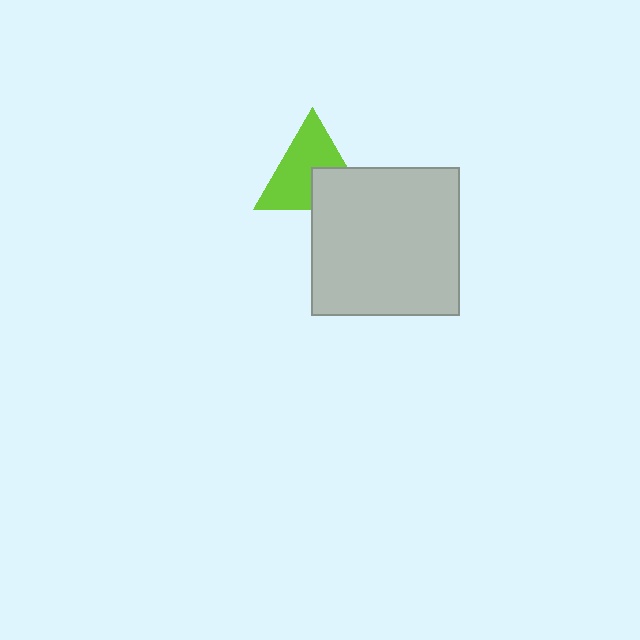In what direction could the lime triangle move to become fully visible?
The lime triangle could move up. That would shift it out from behind the light gray square entirely.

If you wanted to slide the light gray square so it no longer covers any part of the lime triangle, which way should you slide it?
Slide it down — that is the most direct way to separate the two shapes.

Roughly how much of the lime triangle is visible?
Most of it is visible (roughly 67%).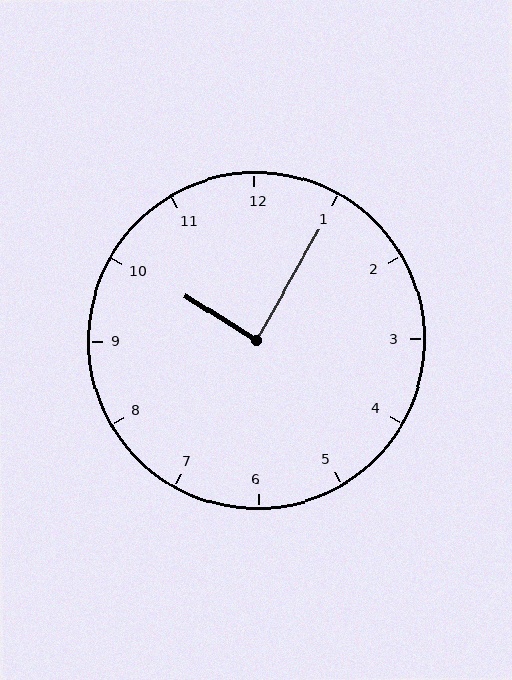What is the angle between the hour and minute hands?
Approximately 88 degrees.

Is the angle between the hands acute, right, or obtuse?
It is right.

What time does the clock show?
10:05.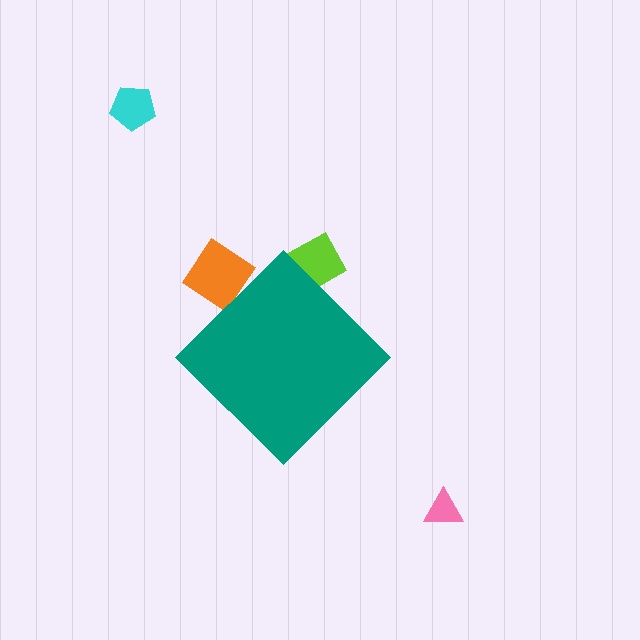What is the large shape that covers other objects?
A teal diamond.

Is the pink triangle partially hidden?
No, the pink triangle is fully visible.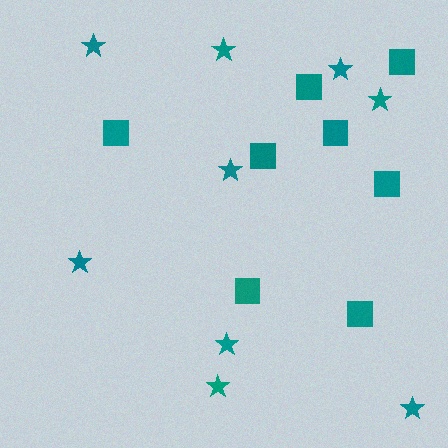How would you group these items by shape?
There are 2 groups: one group of squares (8) and one group of stars (9).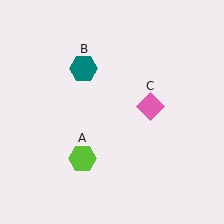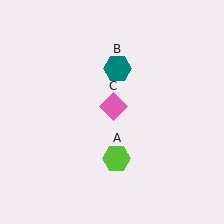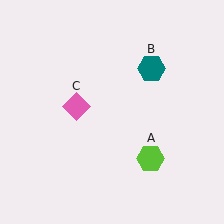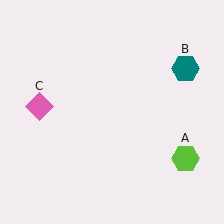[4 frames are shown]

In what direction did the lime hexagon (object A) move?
The lime hexagon (object A) moved right.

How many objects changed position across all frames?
3 objects changed position: lime hexagon (object A), teal hexagon (object B), pink diamond (object C).